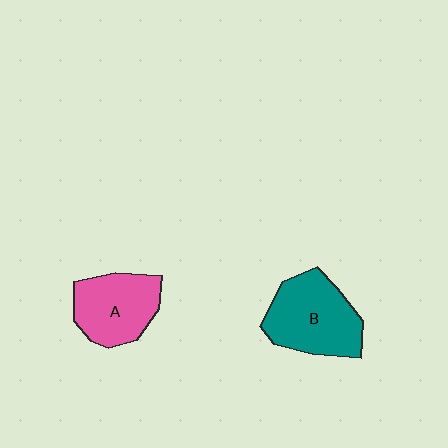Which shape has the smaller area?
Shape A (pink).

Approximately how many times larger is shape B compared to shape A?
Approximately 1.2 times.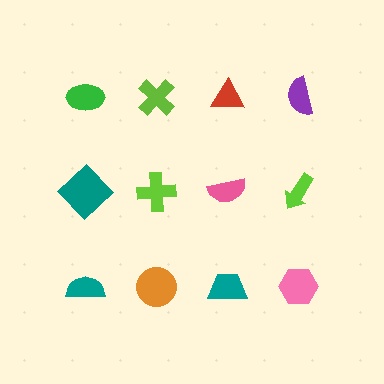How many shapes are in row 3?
4 shapes.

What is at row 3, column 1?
A teal semicircle.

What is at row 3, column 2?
An orange circle.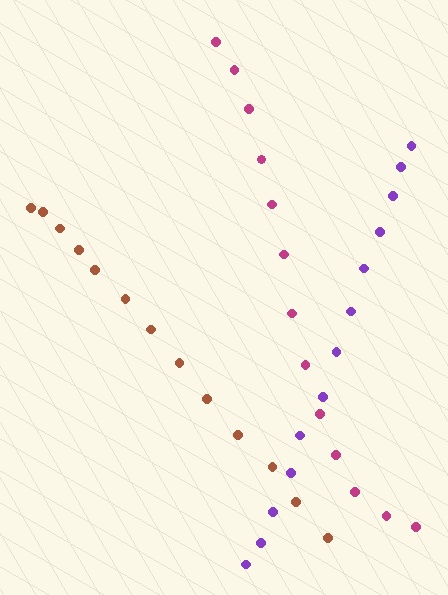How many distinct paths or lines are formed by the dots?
There are 3 distinct paths.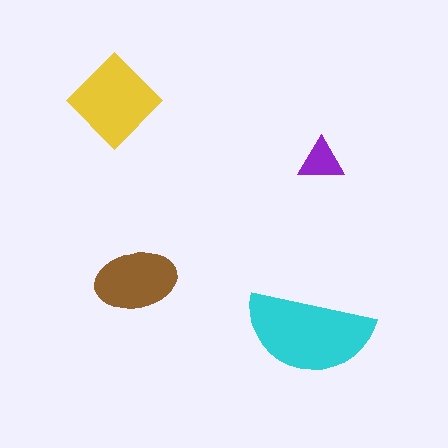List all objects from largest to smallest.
The cyan semicircle, the yellow diamond, the brown ellipse, the purple triangle.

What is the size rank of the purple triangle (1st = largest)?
4th.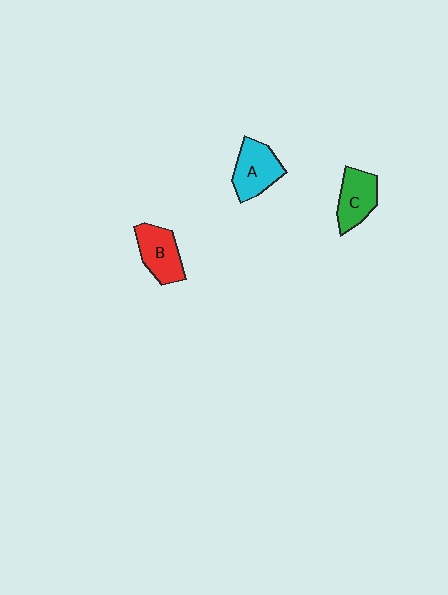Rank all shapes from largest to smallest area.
From largest to smallest: A (cyan), B (red), C (green).